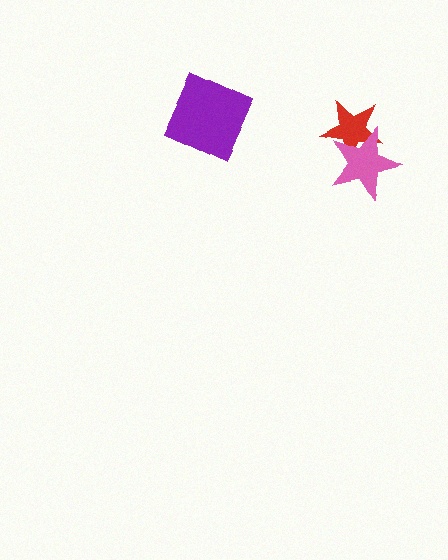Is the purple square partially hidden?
No, no other shape covers it.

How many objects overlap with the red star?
1 object overlaps with the red star.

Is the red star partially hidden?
Yes, it is partially covered by another shape.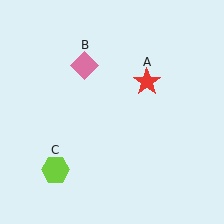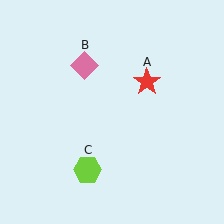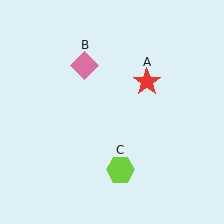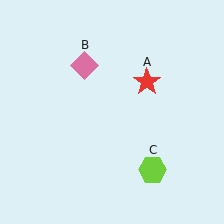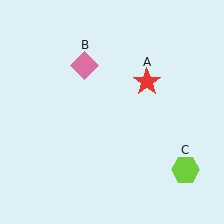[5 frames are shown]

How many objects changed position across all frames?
1 object changed position: lime hexagon (object C).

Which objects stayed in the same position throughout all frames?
Red star (object A) and pink diamond (object B) remained stationary.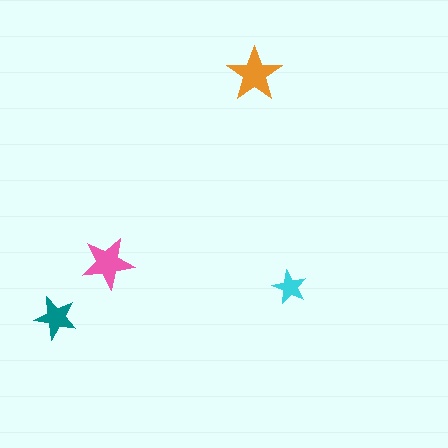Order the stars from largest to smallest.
the orange one, the pink one, the teal one, the cyan one.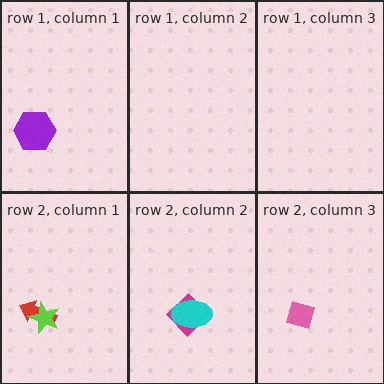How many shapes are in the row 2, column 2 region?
2.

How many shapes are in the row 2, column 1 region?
2.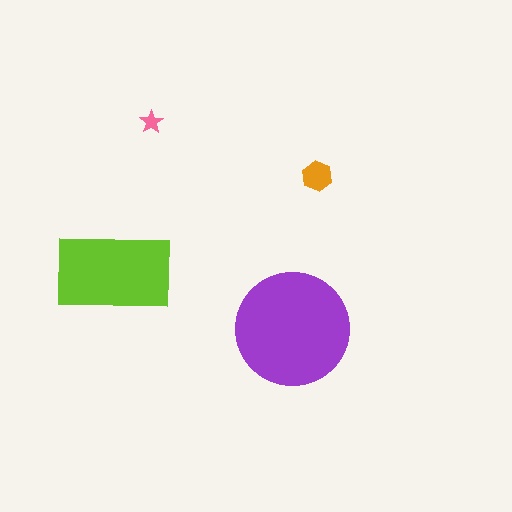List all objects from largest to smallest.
The purple circle, the lime rectangle, the orange hexagon, the pink star.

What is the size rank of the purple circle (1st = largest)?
1st.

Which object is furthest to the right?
The orange hexagon is rightmost.